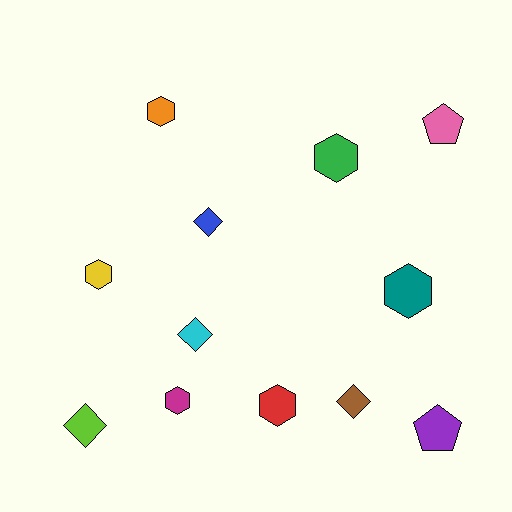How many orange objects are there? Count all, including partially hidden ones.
There is 1 orange object.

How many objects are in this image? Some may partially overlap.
There are 12 objects.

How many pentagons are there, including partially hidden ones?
There are 2 pentagons.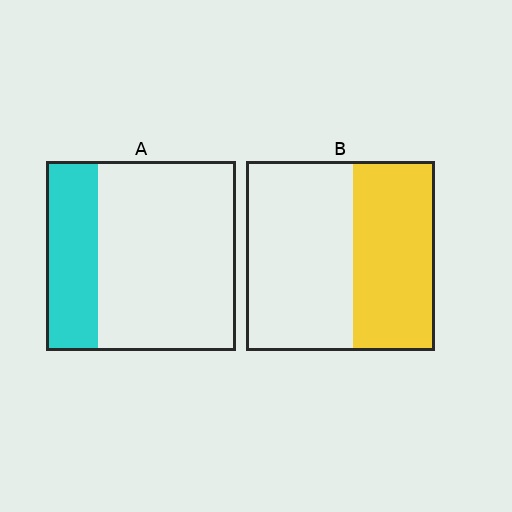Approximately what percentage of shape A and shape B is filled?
A is approximately 25% and B is approximately 45%.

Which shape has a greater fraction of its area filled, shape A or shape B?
Shape B.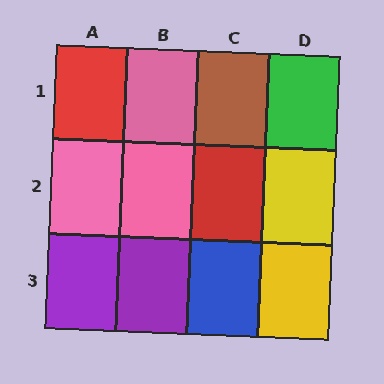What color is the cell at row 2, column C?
Red.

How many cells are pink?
3 cells are pink.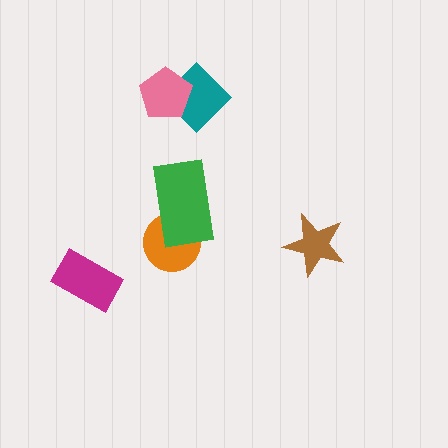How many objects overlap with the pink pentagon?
1 object overlaps with the pink pentagon.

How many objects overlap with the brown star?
0 objects overlap with the brown star.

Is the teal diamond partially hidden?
Yes, it is partially covered by another shape.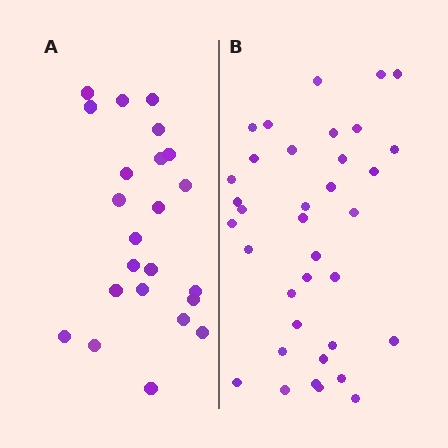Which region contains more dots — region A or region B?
Region B (the right region) has more dots.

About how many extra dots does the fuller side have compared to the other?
Region B has approximately 15 more dots than region A.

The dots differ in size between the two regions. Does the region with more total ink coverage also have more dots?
No. Region A has more total ink coverage because its dots are larger, but region B actually contains more individual dots. Total area can be misleading — the number of items is what matters here.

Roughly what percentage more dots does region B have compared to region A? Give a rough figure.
About 55% more.